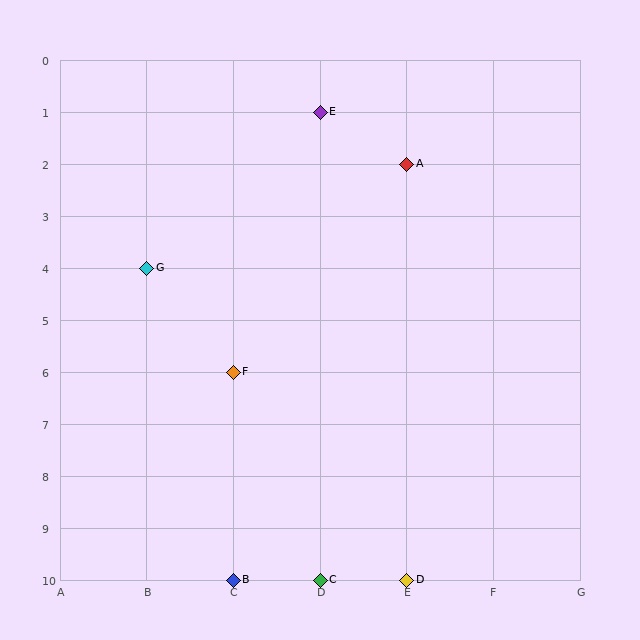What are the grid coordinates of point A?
Point A is at grid coordinates (E, 2).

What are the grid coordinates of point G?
Point G is at grid coordinates (B, 4).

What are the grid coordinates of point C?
Point C is at grid coordinates (D, 10).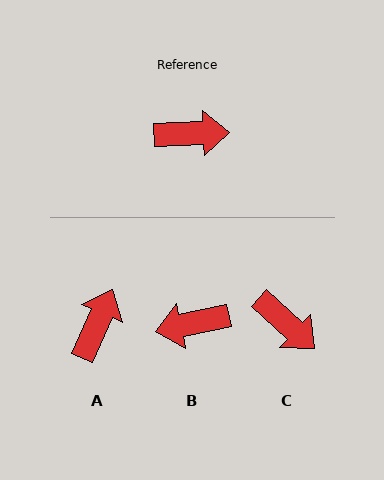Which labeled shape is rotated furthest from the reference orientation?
B, about 170 degrees away.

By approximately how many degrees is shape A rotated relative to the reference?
Approximately 64 degrees counter-clockwise.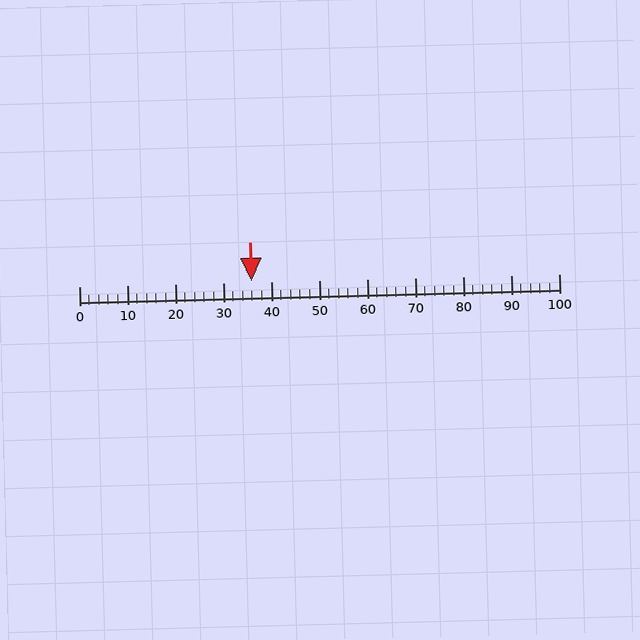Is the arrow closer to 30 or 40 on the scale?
The arrow is closer to 40.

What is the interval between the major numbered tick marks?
The major tick marks are spaced 10 units apart.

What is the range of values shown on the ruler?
The ruler shows values from 0 to 100.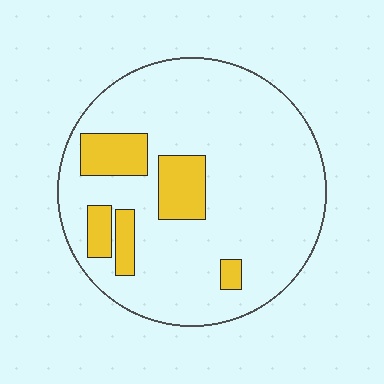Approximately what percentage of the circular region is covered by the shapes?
Approximately 15%.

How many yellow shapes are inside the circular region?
5.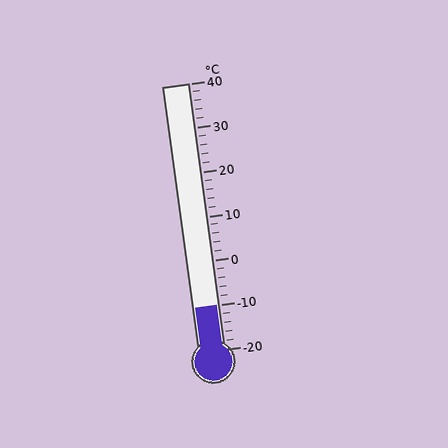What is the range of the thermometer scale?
The thermometer scale ranges from -20°C to 40°C.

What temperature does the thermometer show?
The thermometer shows approximately -10°C.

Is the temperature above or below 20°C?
The temperature is below 20°C.